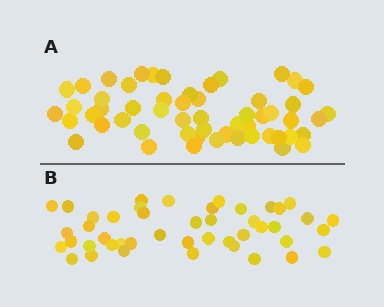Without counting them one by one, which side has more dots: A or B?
Region A (the top region) has more dots.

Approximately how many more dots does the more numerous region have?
Region A has roughly 10 or so more dots than region B.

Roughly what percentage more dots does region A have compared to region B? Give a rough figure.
About 20% more.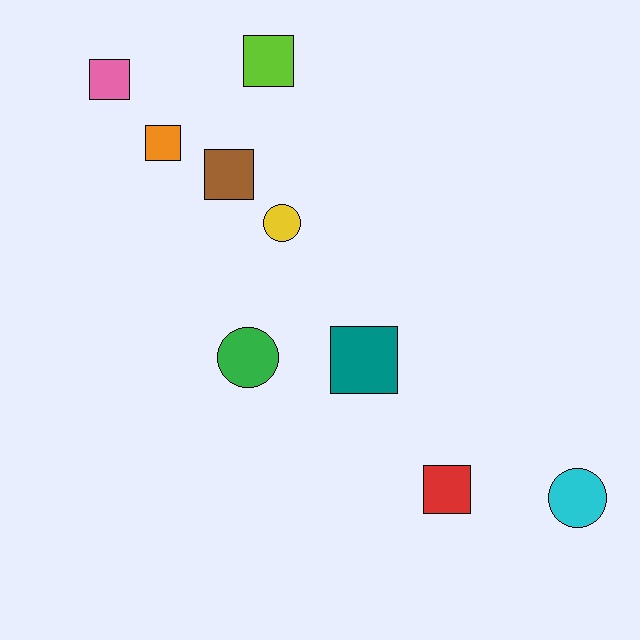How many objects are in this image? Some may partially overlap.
There are 9 objects.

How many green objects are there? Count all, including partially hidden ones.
There is 1 green object.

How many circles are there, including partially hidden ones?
There are 3 circles.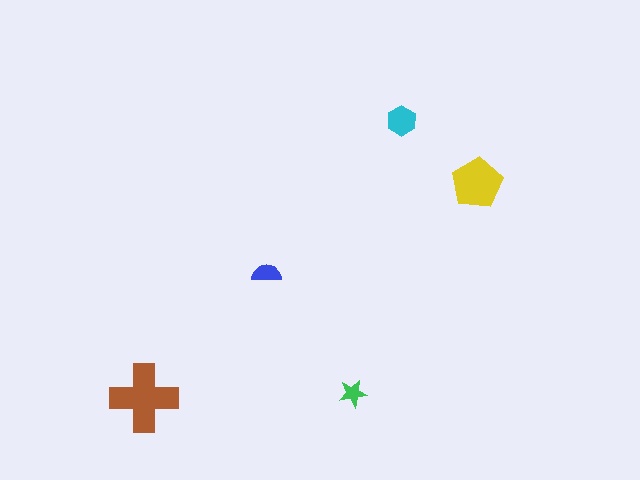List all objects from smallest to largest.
The green star, the blue semicircle, the cyan hexagon, the yellow pentagon, the brown cross.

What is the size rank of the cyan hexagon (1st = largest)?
3rd.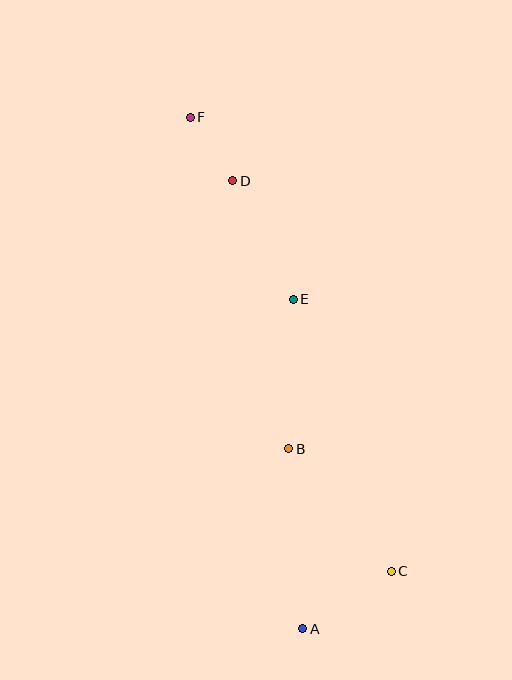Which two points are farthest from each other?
Points A and F are farthest from each other.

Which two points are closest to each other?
Points D and F are closest to each other.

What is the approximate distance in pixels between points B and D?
The distance between B and D is approximately 274 pixels.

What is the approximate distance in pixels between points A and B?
The distance between A and B is approximately 181 pixels.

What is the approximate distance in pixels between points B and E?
The distance between B and E is approximately 150 pixels.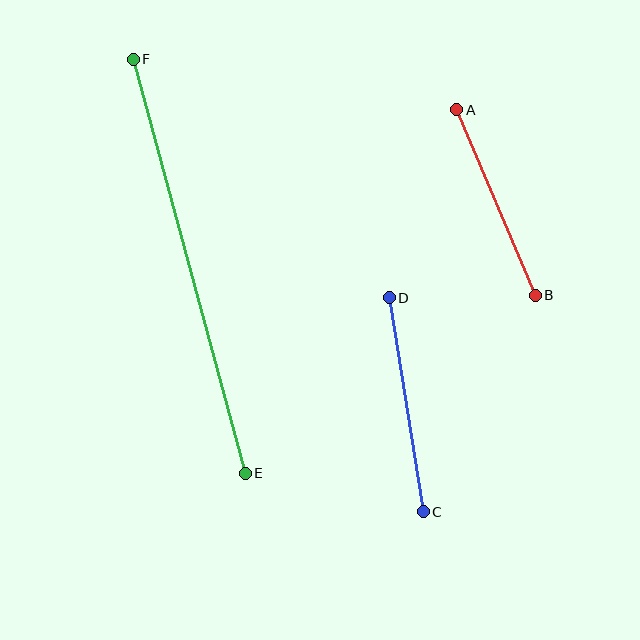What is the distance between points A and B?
The distance is approximately 201 pixels.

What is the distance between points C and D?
The distance is approximately 217 pixels.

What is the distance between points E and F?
The distance is approximately 429 pixels.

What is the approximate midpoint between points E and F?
The midpoint is at approximately (189, 266) pixels.